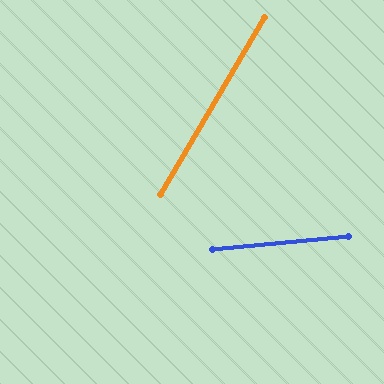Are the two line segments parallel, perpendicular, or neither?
Neither parallel nor perpendicular — they differ by about 54°.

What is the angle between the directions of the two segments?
Approximately 54 degrees.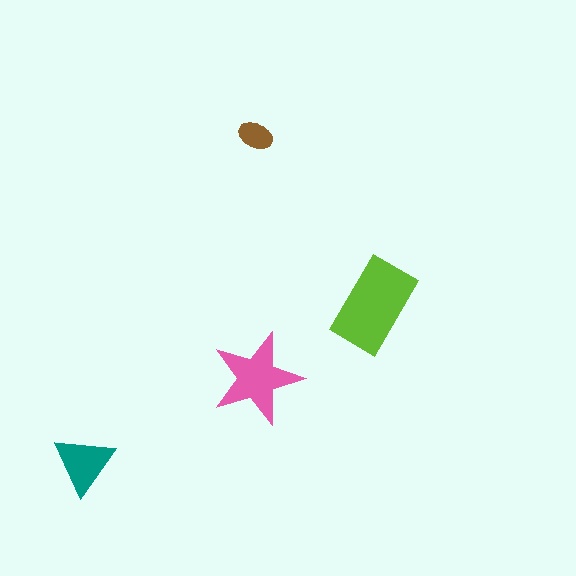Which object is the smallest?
The brown ellipse.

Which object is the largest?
The lime rectangle.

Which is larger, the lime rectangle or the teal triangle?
The lime rectangle.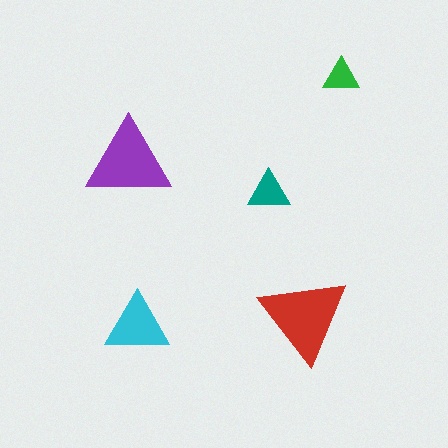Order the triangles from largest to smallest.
the red one, the purple one, the cyan one, the teal one, the green one.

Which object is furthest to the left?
The purple triangle is leftmost.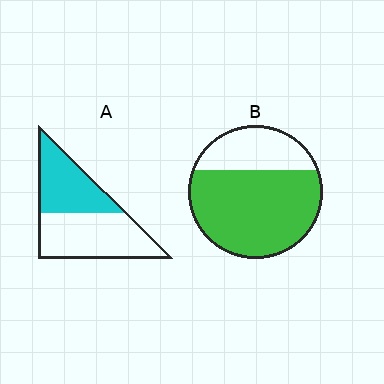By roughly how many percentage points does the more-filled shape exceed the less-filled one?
By roughly 25 percentage points (B over A).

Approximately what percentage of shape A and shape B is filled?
A is approximately 45% and B is approximately 70%.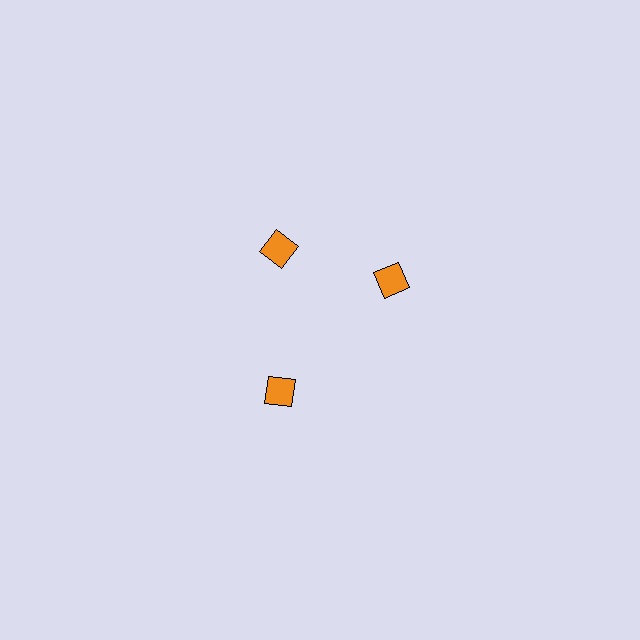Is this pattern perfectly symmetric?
No. The 3 orange squares are arranged in a ring, but one element near the 3 o'clock position is rotated out of alignment along the ring, breaking the 3-fold rotational symmetry.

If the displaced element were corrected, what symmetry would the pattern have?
It would have 3-fold rotational symmetry — the pattern would map onto itself every 120 degrees.